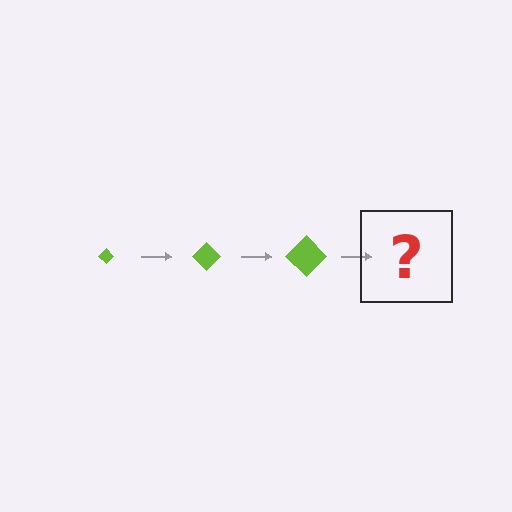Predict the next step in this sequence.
The next step is a lime diamond, larger than the previous one.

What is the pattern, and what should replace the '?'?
The pattern is that the diamond gets progressively larger each step. The '?' should be a lime diamond, larger than the previous one.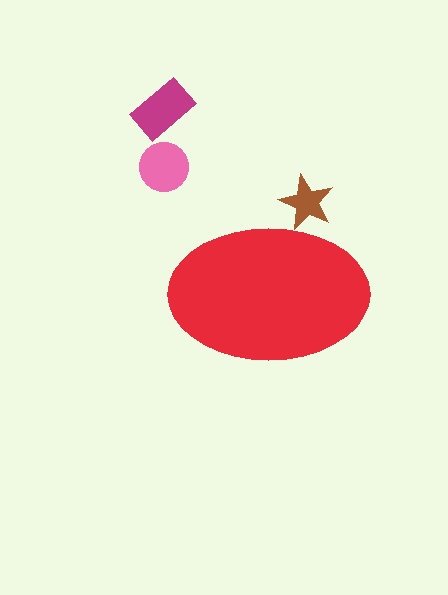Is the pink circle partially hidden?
No, the pink circle is fully visible.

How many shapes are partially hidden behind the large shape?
1 shape is partially hidden.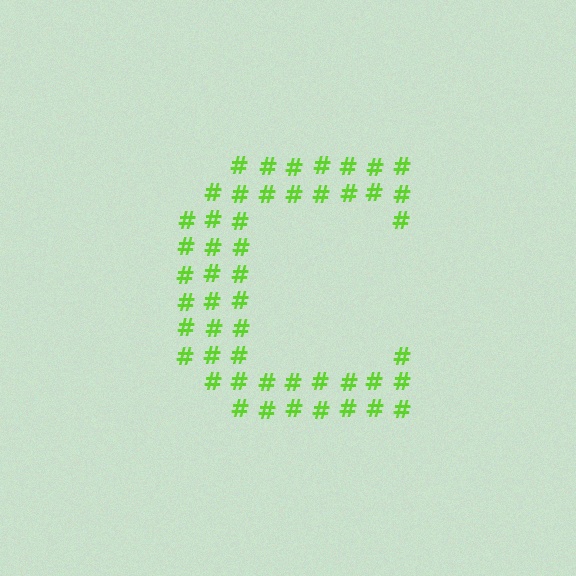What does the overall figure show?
The overall figure shows the letter C.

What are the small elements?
The small elements are hash symbols.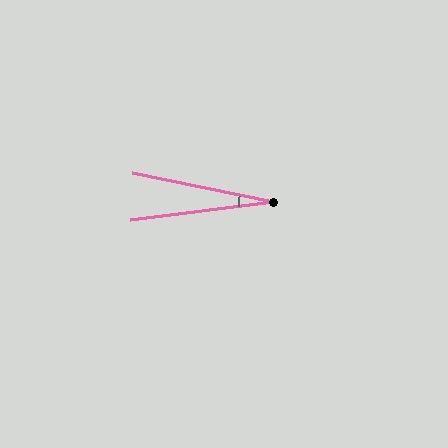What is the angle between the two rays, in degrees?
Approximately 19 degrees.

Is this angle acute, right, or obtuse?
It is acute.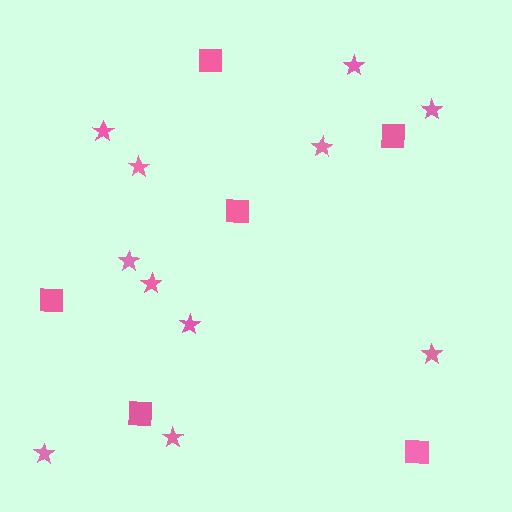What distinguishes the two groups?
There are 2 groups: one group of stars (11) and one group of squares (6).